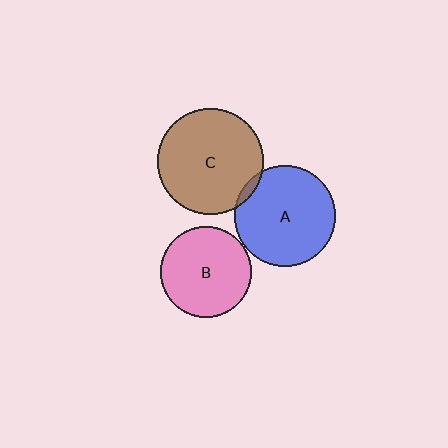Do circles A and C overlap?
Yes.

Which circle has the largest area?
Circle C (brown).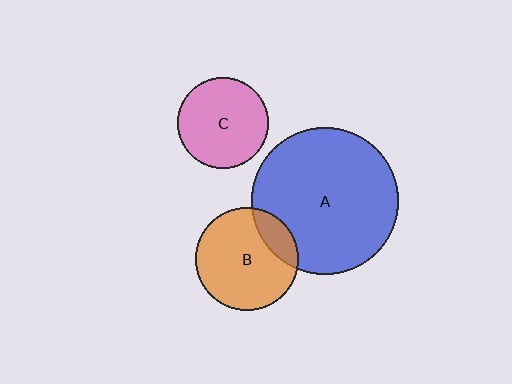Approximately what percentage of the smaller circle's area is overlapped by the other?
Approximately 20%.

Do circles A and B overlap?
Yes.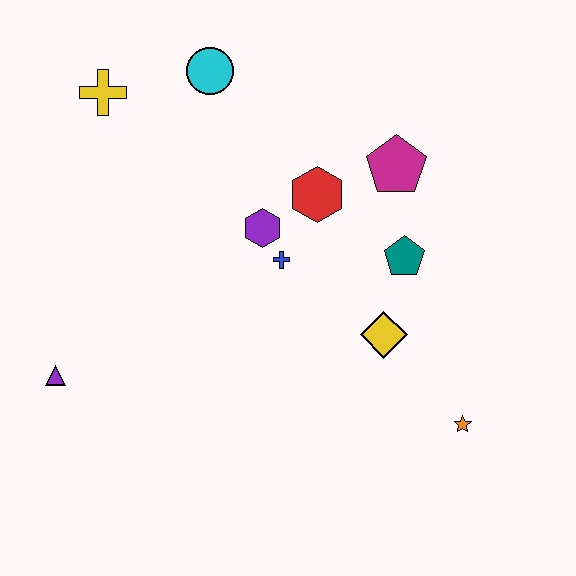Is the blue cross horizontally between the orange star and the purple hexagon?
Yes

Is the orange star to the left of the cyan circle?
No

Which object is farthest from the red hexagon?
The purple triangle is farthest from the red hexagon.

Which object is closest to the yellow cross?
The cyan circle is closest to the yellow cross.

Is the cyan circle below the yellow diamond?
No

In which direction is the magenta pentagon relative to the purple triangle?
The magenta pentagon is to the right of the purple triangle.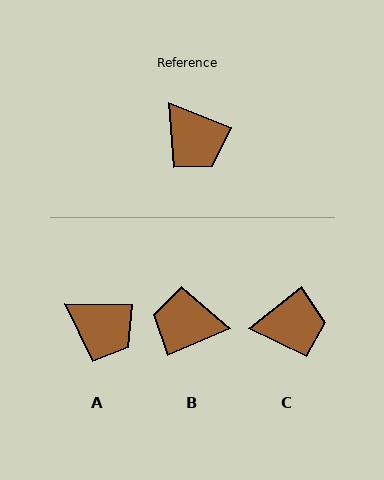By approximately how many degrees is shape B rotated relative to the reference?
Approximately 136 degrees clockwise.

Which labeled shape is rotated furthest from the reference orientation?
B, about 136 degrees away.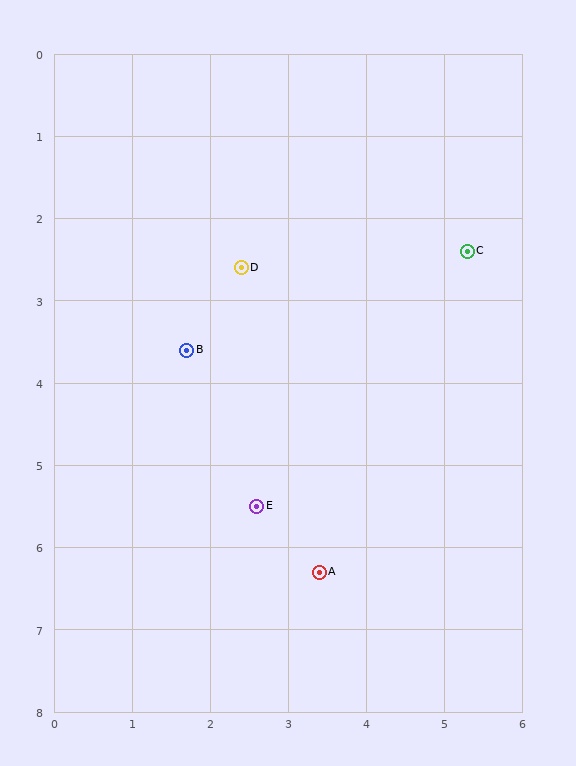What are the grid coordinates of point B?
Point B is at approximately (1.7, 3.6).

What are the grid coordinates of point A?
Point A is at approximately (3.4, 6.3).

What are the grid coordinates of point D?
Point D is at approximately (2.4, 2.6).